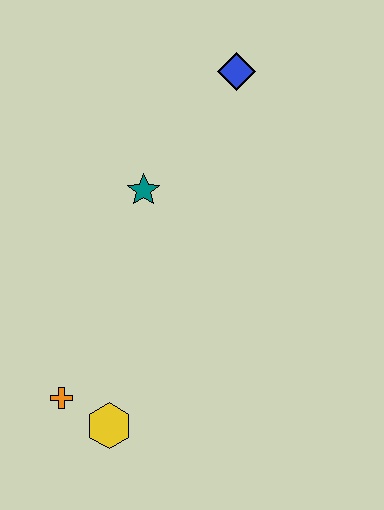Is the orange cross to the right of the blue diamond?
No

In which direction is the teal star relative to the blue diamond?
The teal star is below the blue diamond.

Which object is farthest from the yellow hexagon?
The blue diamond is farthest from the yellow hexagon.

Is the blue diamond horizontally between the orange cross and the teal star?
No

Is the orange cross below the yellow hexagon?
No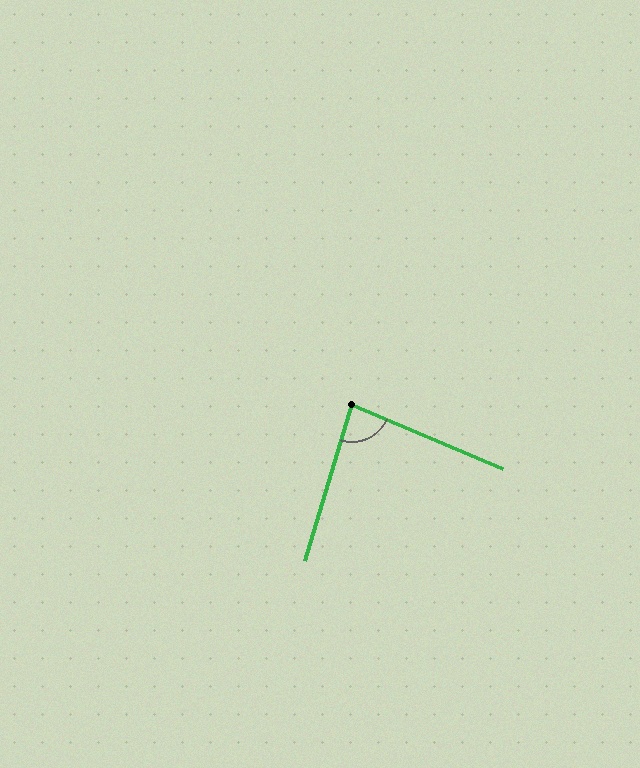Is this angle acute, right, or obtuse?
It is acute.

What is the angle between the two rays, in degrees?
Approximately 83 degrees.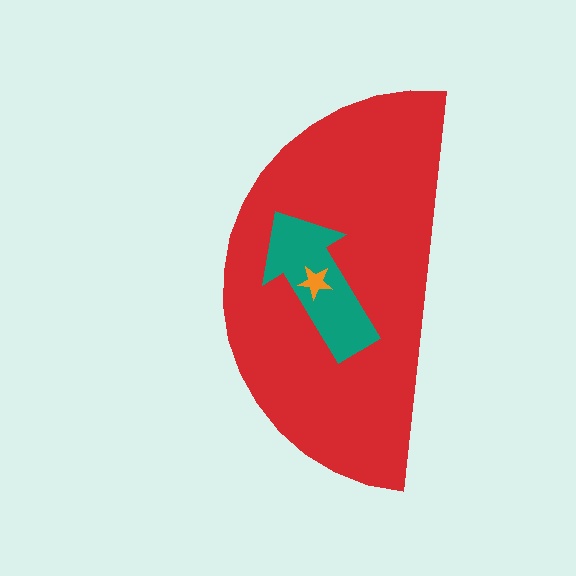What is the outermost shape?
The red semicircle.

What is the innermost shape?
The orange star.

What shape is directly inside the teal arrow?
The orange star.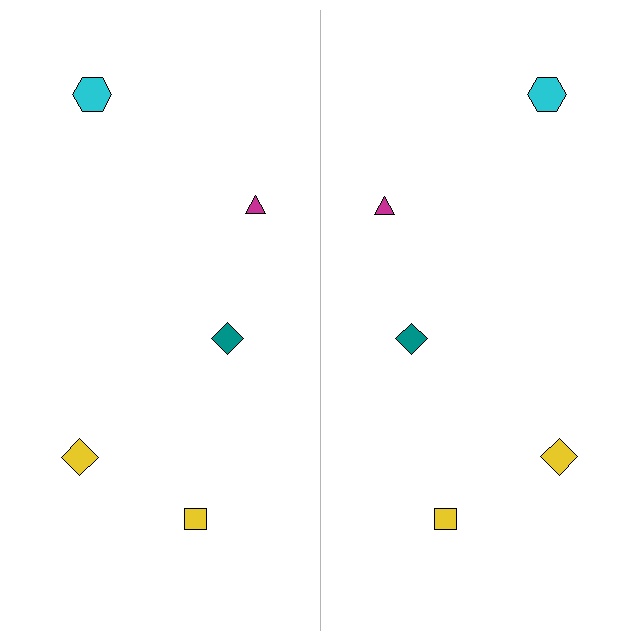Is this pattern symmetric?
Yes, this pattern has bilateral (reflection) symmetry.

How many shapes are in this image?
There are 10 shapes in this image.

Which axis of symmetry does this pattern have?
The pattern has a vertical axis of symmetry running through the center of the image.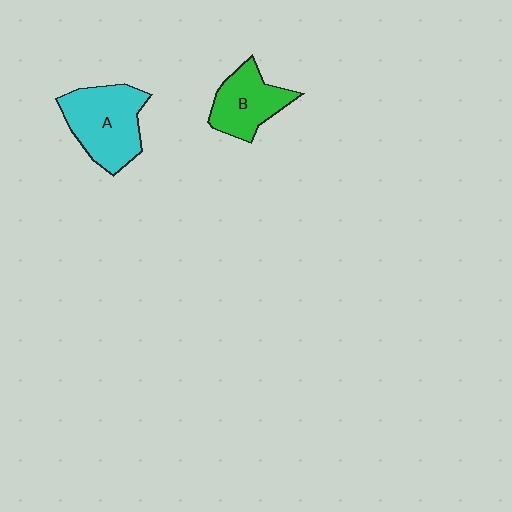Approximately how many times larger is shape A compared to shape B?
Approximately 1.4 times.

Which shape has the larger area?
Shape A (cyan).